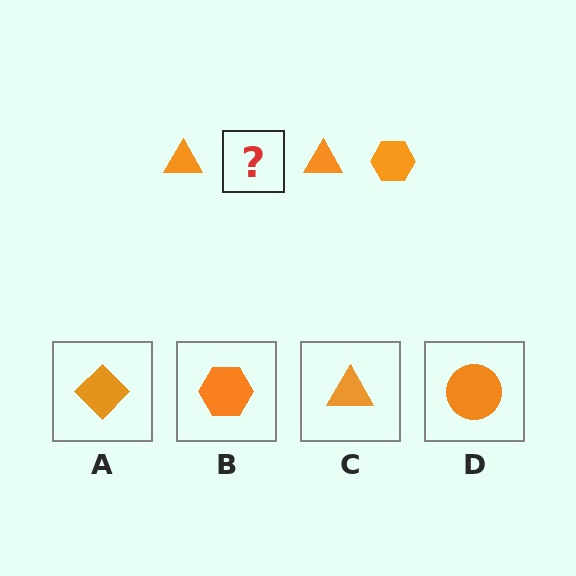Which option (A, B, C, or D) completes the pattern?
B.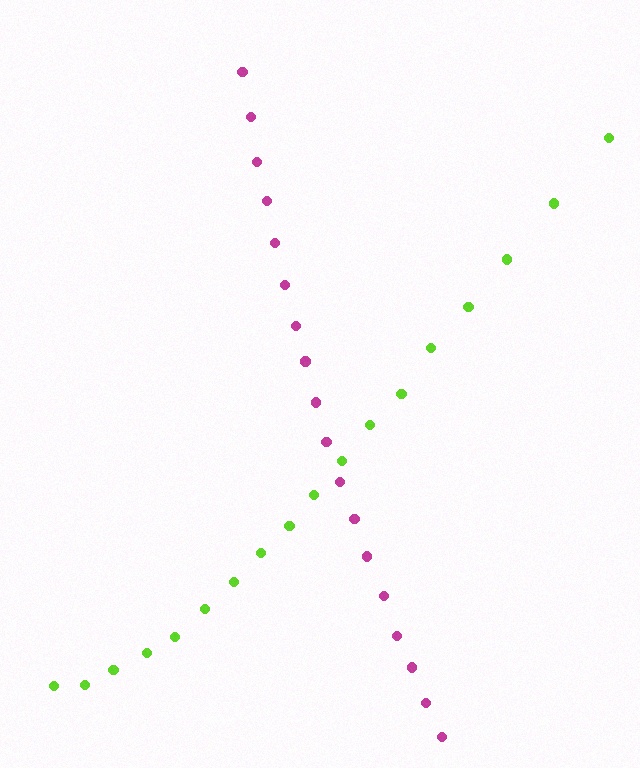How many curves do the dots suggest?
There are 2 distinct paths.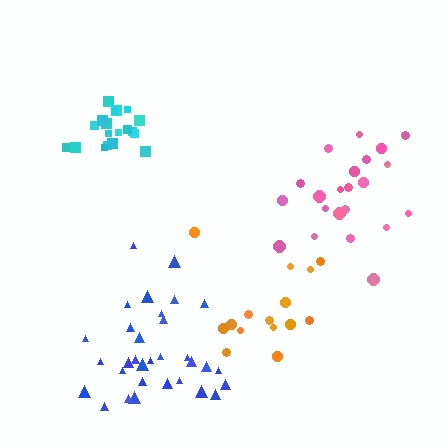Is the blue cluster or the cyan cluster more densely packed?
Cyan.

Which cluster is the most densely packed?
Cyan.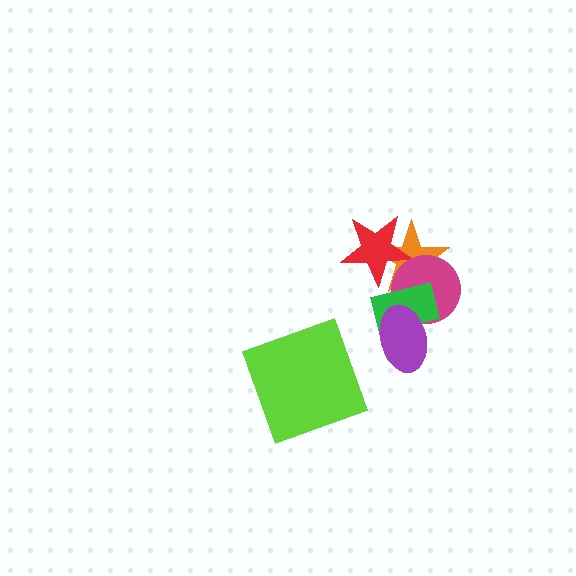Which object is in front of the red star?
The magenta circle is in front of the red star.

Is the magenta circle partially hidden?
Yes, it is partially covered by another shape.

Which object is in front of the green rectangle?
The purple ellipse is in front of the green rectangle.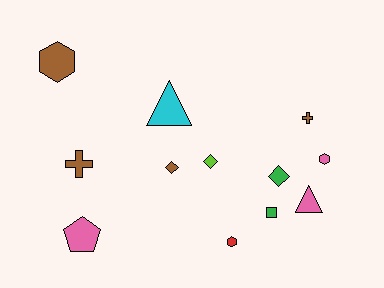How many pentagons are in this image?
There is 1 pentagon.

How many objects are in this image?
There are 12 objects.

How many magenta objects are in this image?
There are no magenta objects.